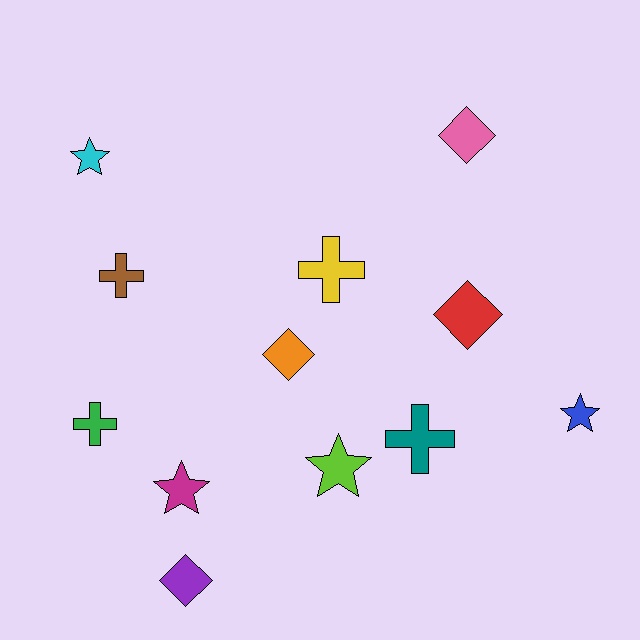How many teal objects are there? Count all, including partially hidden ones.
There is 1 teal object.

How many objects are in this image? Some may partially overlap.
There are 12 objects.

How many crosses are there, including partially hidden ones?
There are 4 crosses.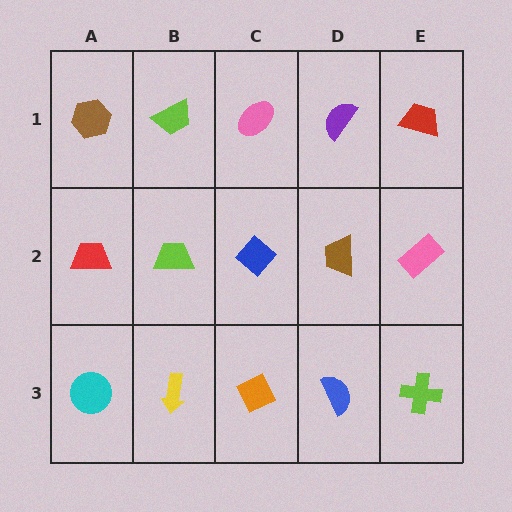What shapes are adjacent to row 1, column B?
A lime trapezoid (row 2, column B), a brown hexagon (row 1, column A), a pink ellipse (row 1, column C).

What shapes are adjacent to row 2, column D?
A purple semicircle (row 1, column D), a blue semicircle (row 3, column D), a blue diamond (row 2, column C), a pink rectangle (row 2, column E).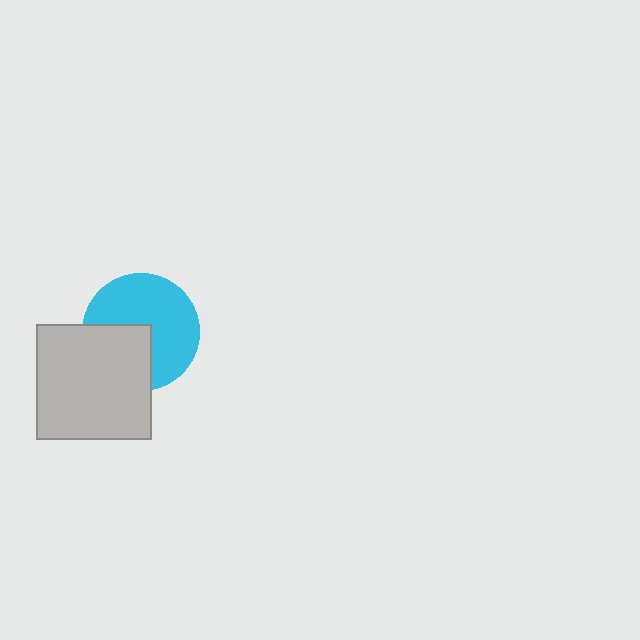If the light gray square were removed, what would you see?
You would see the complete cyan circle.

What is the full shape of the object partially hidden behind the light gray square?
The partially hidden object is a cyan circle.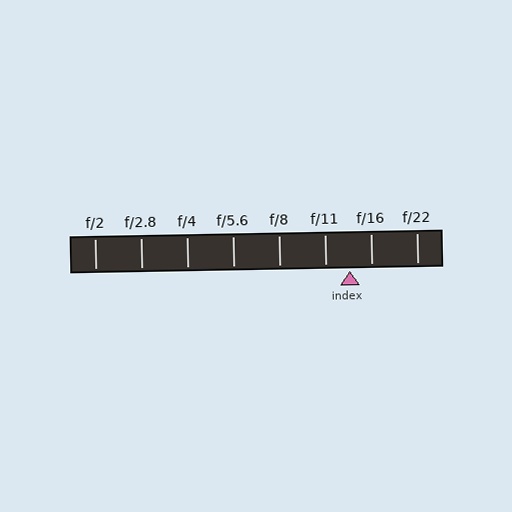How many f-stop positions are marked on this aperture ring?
There are 8 f-stop positions marked.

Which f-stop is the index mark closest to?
The index mark is closest to f/16.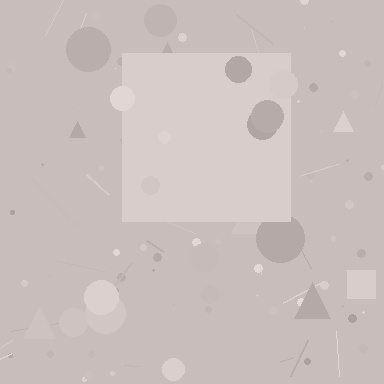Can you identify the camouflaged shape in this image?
The camouflaged shape is a square.